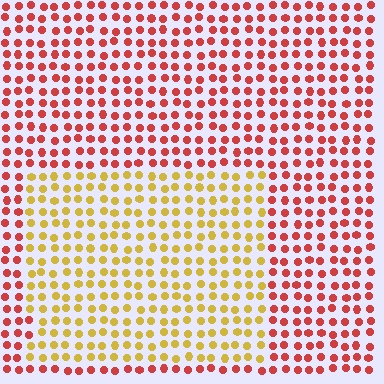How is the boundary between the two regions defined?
The boundary is defined purely by a slight shift in hue (about 51 degrees). Spacing, size, and orientation are identical on both sides.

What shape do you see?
I see a rectangle.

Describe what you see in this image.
The image is filled with small red elements in a uniform arrangement. A rectangle-shaped region is visible where the elements are tinted to a slightly different hue, forming a subtle color boundary.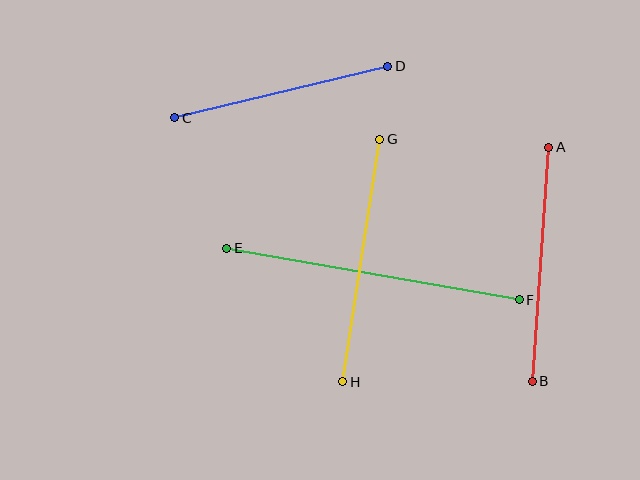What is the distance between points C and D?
The distance is approximately 219 pixels.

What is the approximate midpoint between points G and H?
The midpoint is at approximately (361, 260) pixels.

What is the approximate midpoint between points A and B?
The midpoint is at approximately (541, 264) pixels.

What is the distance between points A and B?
The distance is approximately 234 pixels.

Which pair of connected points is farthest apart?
Points E and F are farthest apart.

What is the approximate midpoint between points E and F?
The midpoint is at approximately (373, 274) pixels.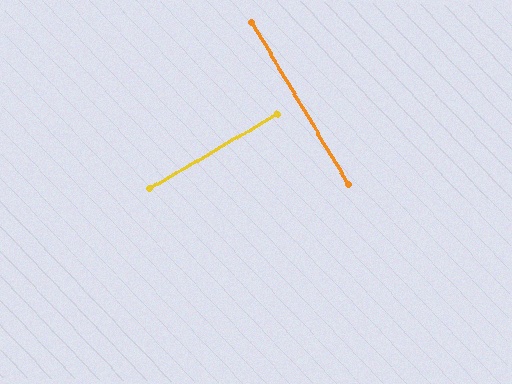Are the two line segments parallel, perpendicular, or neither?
Perpendicular — they meet at approximately 90°.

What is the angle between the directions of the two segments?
Approximately 90 degrees.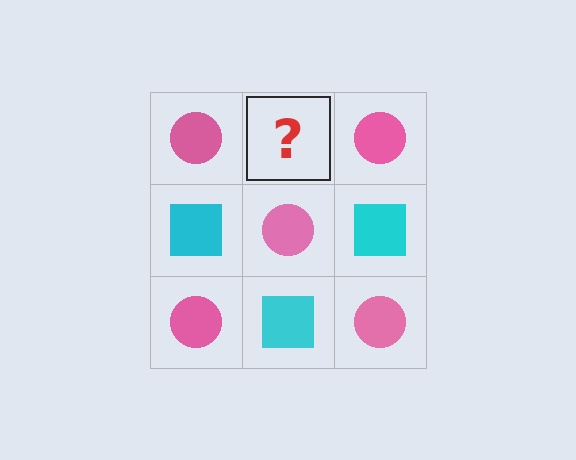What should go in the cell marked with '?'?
The missing cell should contain a cyan square.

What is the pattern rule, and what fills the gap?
The rule is that it alternates pink circle and cyan square in a checkerboard pattern. The gap should be filled with a cyan square.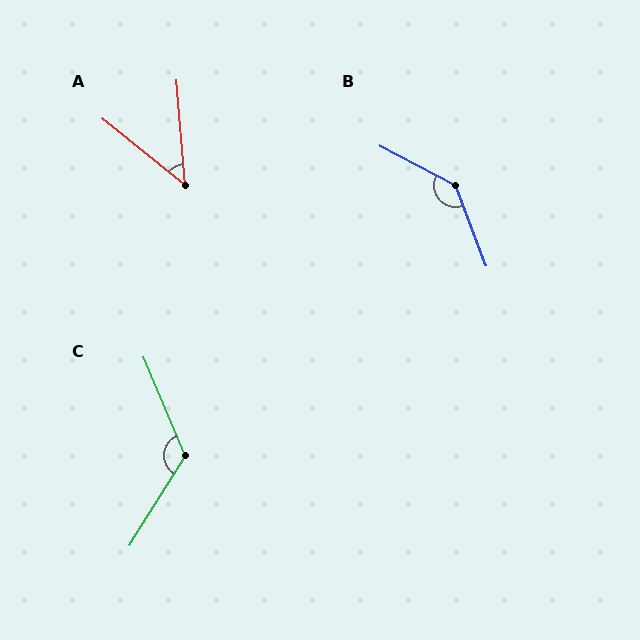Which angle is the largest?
B, at approximately 138 degrees.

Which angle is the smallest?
A, at approximately 46 degrees.